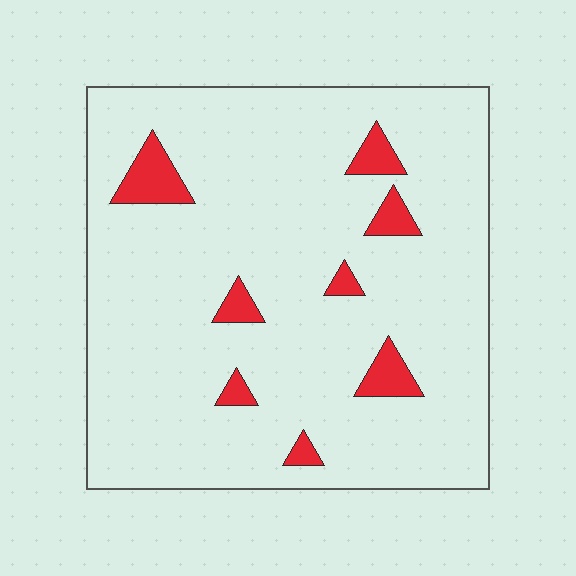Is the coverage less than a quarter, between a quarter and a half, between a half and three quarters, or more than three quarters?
Less than a quarter.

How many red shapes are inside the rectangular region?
8.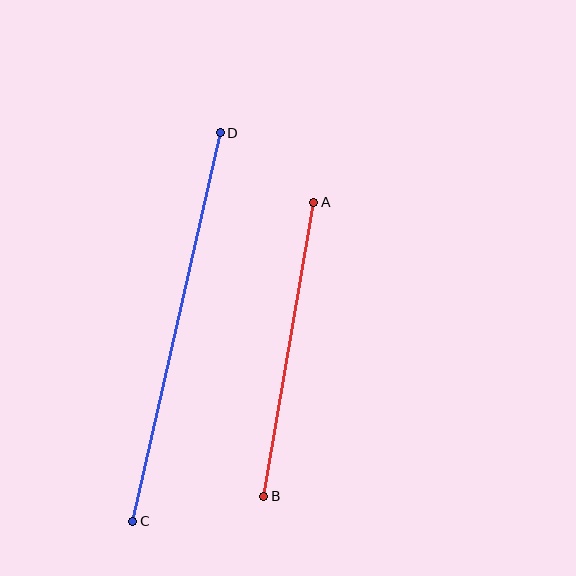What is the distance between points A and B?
The distance is approximately 298 pixels.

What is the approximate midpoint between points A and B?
The midpoint is at approximately (289, 349) pixels.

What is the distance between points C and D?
The distance is approximately 398 pixels.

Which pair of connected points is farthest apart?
Points C and D are farthest apart.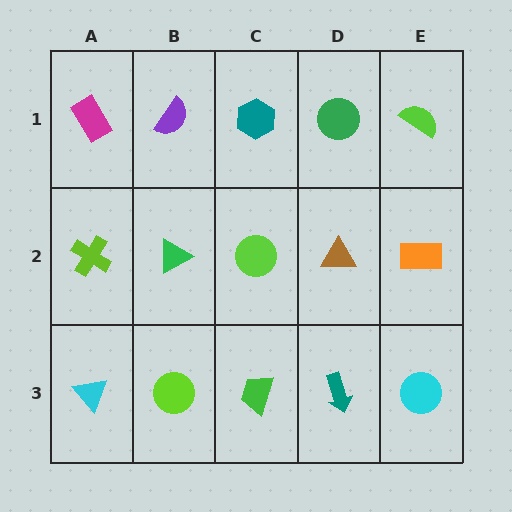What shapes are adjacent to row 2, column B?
A purple semicircle (row 1, column B), a lime circle (row 3, column B), a lime cross (row 2, column A), a lime circle (row 2, column C).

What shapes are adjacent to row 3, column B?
A green triangle (row 2, column B), a cyan triangle (row 3, column A), a green trapezoid (row 3, column C).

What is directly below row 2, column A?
A cyan triangle.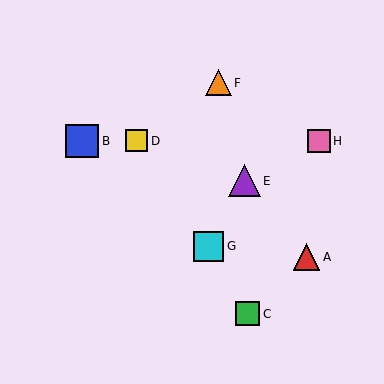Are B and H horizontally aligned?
Yes, both are at y≈141.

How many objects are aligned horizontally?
3 objects (B, D, H) are aligned horizontally.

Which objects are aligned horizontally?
Objects B, D, H are aligned horizontally.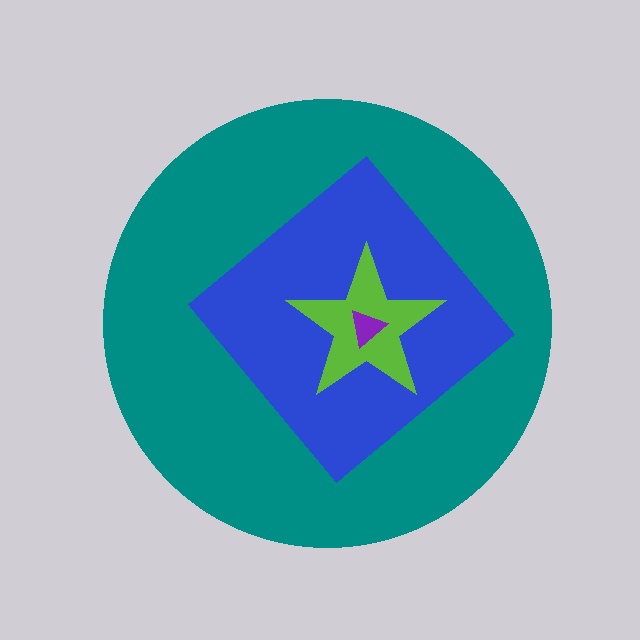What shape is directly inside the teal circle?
The blue diamond.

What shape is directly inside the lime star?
The purple triangle.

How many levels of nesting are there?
4.